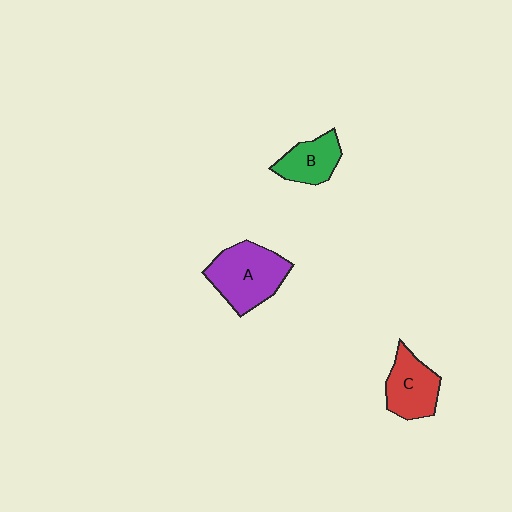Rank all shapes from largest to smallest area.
From largest to smallest: A (purple), C (red), B (green).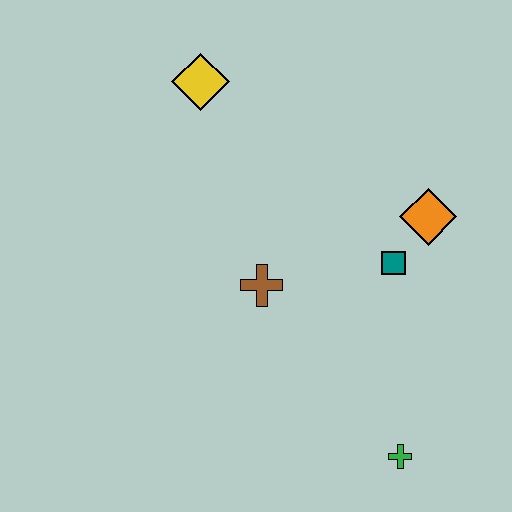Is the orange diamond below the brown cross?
No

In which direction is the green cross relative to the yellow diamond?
The green cross is below the yellow diamond.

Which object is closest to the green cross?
The teal square is closest to the green cross.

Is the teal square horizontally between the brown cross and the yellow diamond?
No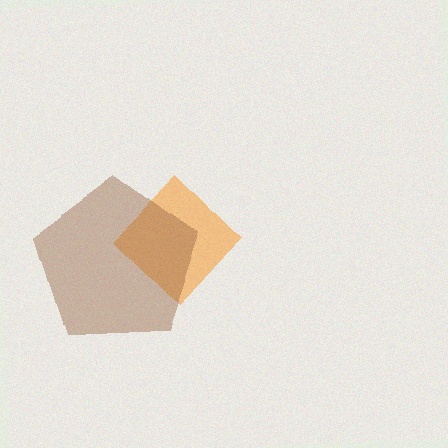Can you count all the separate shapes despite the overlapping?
Yes, there are 2 separate shapes.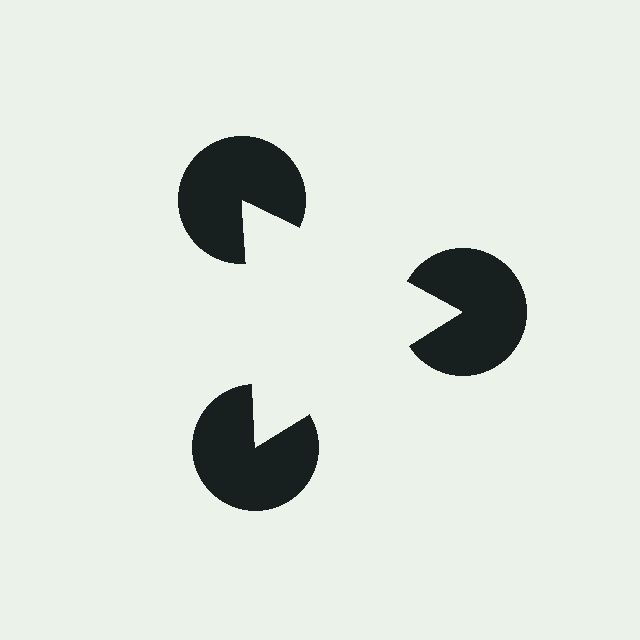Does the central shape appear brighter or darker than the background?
It typically appears slightly brighter than the background, even though no actual brightness change is drawn.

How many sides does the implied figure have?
3 sides.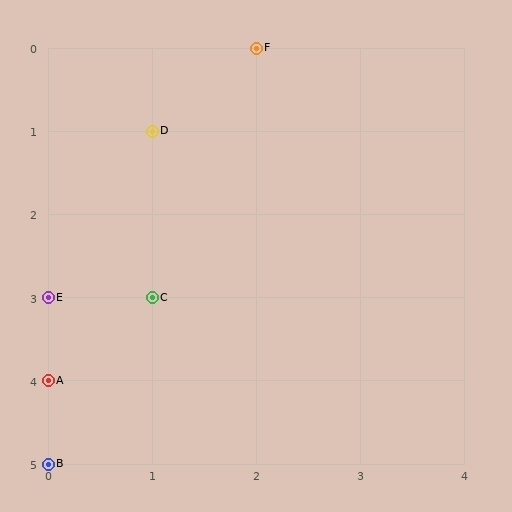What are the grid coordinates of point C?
Point C is at grid coordinates (1, 3).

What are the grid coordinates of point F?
Point F is at grid coordinates (2, 0).